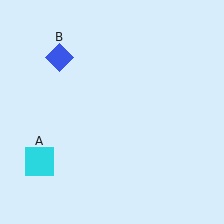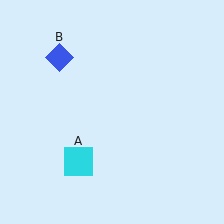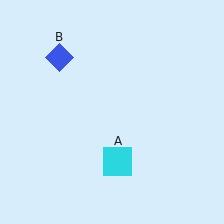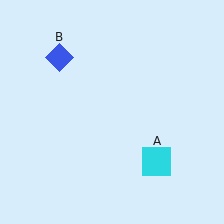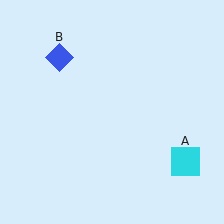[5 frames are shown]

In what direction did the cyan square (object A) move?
The cyan square (object A) moved right.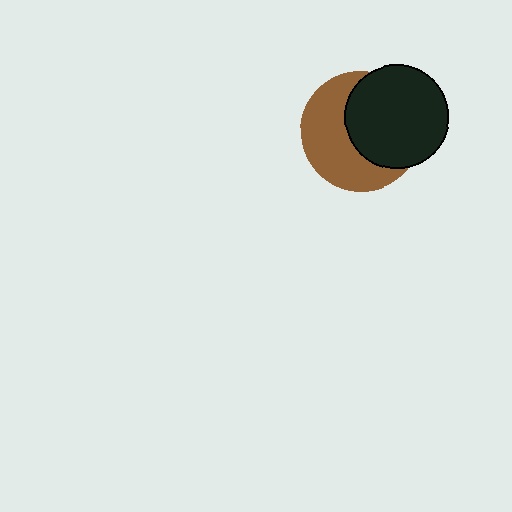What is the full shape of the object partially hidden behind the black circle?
The partially hidden object is a brown circle.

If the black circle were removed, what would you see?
You would see the complete brown circle.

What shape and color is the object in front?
The object in front is a black circle.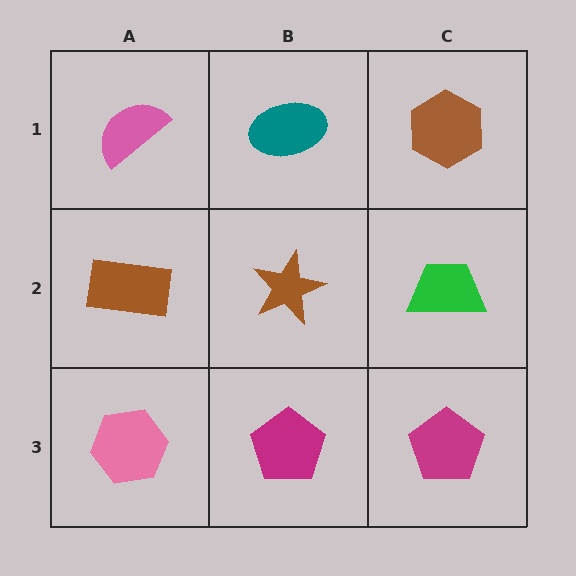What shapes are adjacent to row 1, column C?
A green trapezoid (row 2, column C), a teal ellipse (row 1, column B).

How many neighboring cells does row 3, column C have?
2.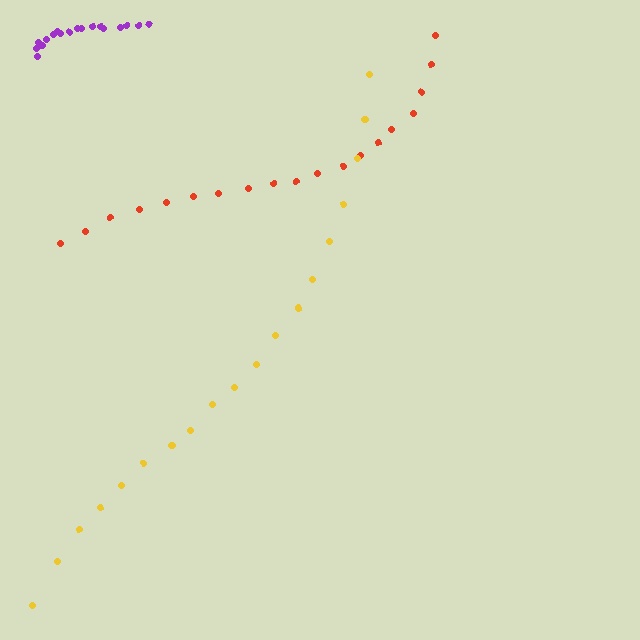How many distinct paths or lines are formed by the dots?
There are 3 distinct paths.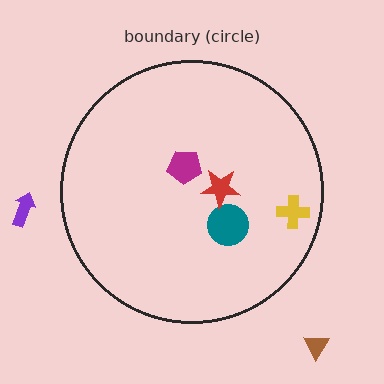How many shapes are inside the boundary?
4 inside, 2 outside.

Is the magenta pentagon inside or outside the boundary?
Inside.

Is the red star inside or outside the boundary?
Inside.